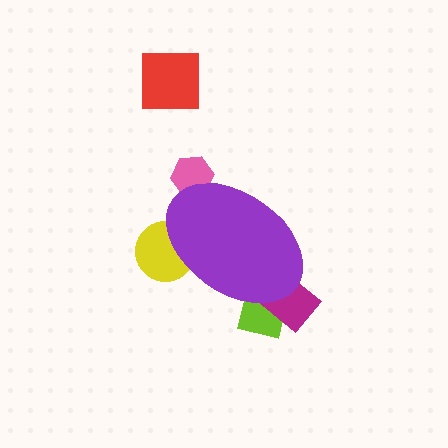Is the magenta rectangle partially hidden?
Yes, the magenta rectangle is partially hidden behind the purple ellipse.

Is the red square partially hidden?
No, the red square is fully visible.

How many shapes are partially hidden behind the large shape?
4 shapes are partially hidden.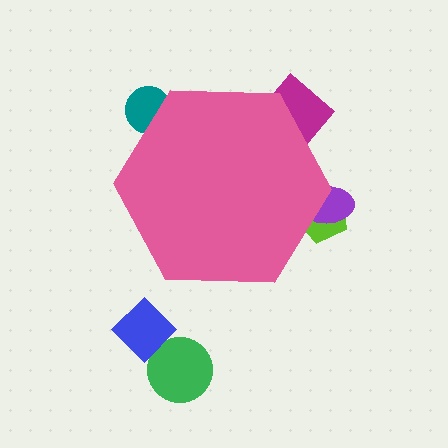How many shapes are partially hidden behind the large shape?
4 shapes are partially hidden.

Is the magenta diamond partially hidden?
Yes, the magenta diamond is partially hidden behind the pink hexagon.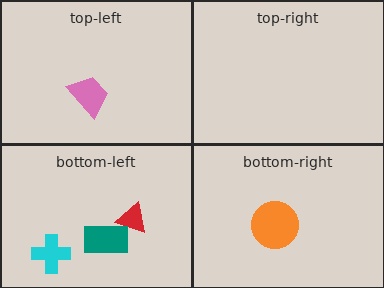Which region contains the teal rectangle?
The bottom-left region.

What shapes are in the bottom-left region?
The red triangle, the cyan cross, the teal rectangle.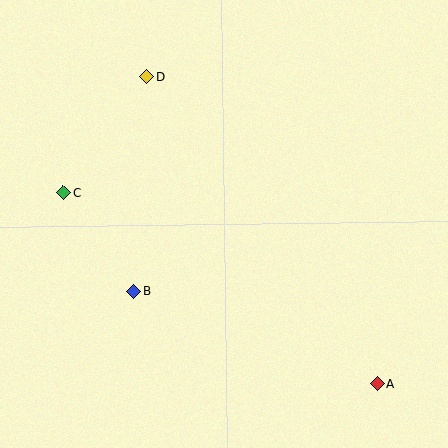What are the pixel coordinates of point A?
Point A is at (377, 384).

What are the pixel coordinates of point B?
Point B is at (133, 291).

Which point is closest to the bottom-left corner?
Point B is closest to the bottom-left corner.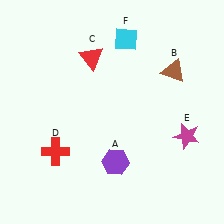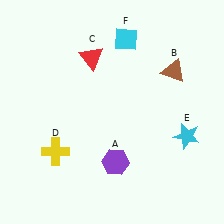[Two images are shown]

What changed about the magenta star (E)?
In Image 1, E is magenta. In Image 2, it changed to cyan.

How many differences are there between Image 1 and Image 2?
There are 2 differences between the two images.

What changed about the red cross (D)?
In Image 1, D is red. In Image 2, it changed to yellow.